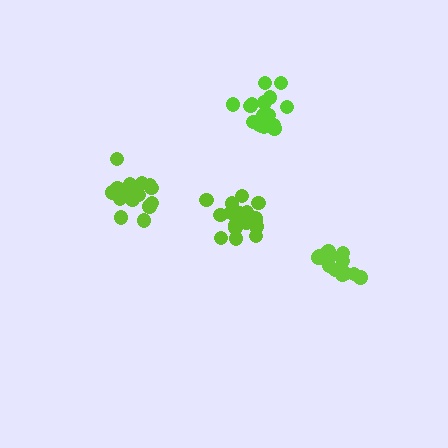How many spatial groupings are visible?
There are 4 spatial groupings.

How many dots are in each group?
Group 1: 18 dots, Group 2: 18 dots, Group 3: 15 dots, Group 4: 17 dots (68 total).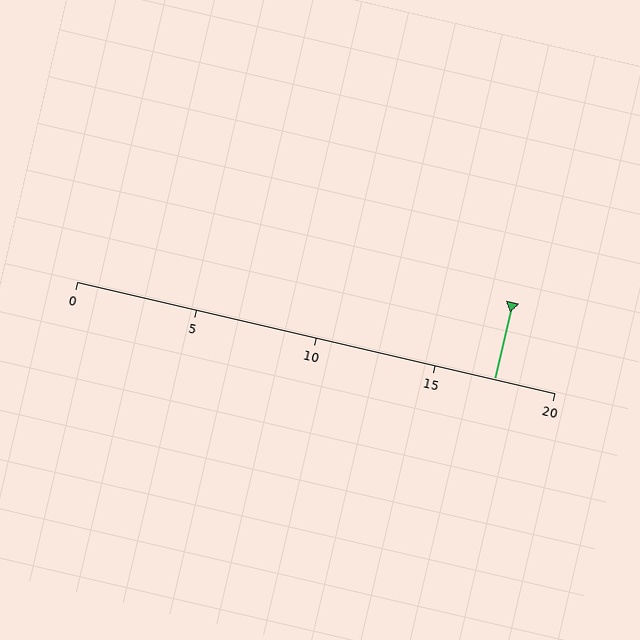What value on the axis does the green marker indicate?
The marker indicates approximately 17.5.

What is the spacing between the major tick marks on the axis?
The major ticks are spaced 5 apart.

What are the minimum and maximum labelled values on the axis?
The axis runs from 0 to 20.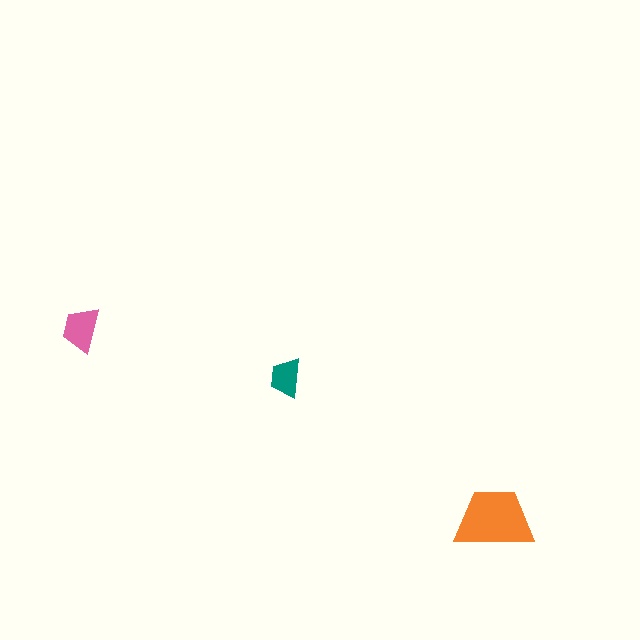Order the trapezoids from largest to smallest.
the orange one, the pink one, the teal one.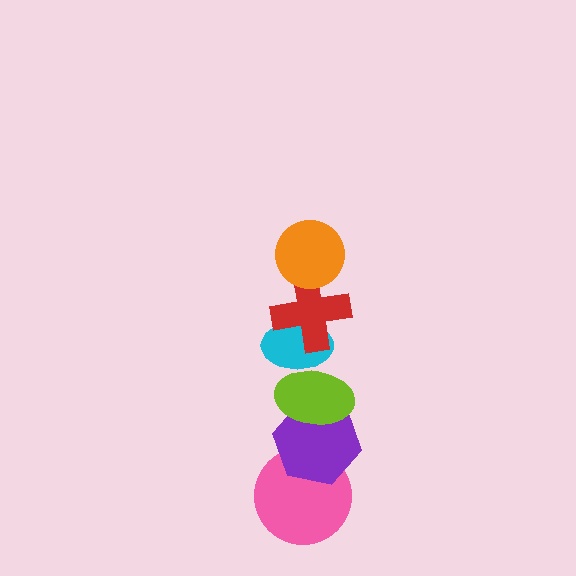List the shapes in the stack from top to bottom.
From top to bottom: the orange circle, the red cross, the cyan ellipse, the lime ellipse, the purple hexagon, the pink circle.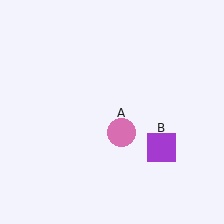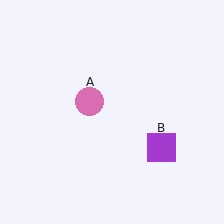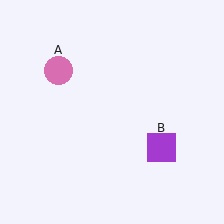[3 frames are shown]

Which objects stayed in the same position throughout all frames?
Purple square (object B) remained stationary.